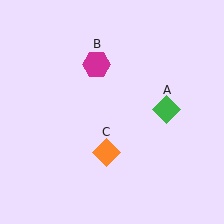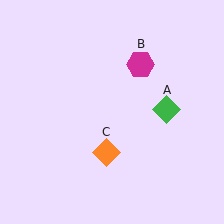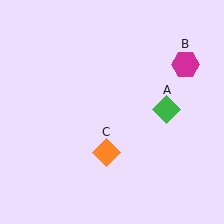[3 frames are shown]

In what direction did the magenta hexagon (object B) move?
The magenta hexagon (object B) moved right.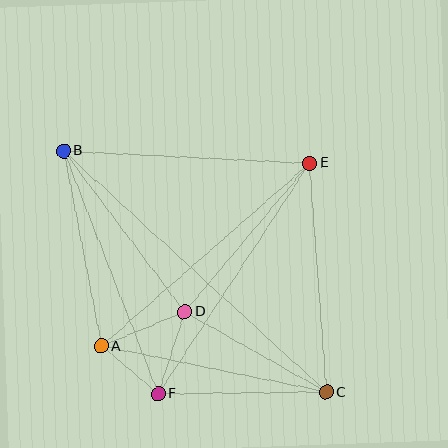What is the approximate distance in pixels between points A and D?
The distance between A and D is approximately 90 pixels.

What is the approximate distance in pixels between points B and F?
The distance between B and F is approximately 261 pixels.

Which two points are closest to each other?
Points A and F are closest to each other.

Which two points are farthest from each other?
Points B and C are farthest from each other.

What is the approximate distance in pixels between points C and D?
The distance between C and D is approximately 163 pixels.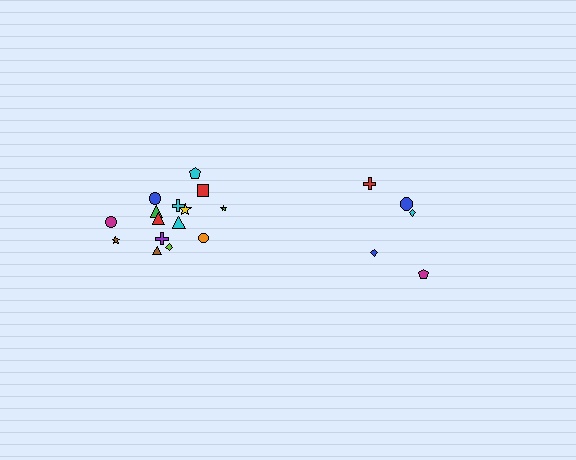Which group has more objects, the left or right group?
The left group.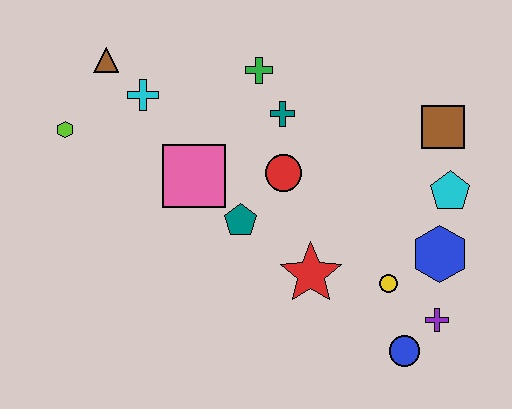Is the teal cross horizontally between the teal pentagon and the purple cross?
Yes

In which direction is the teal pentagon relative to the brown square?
The teal pentagon is to the left of the brown square.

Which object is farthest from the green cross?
The blue circle is farthest from the green cross.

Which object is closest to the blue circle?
The purple cross is closest to the blue circle.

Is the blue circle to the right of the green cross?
Yes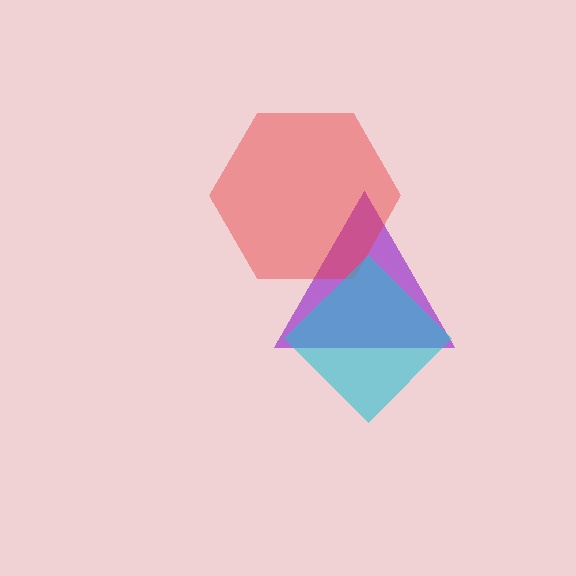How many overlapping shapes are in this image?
There are 3 overlapping shapes in the image.